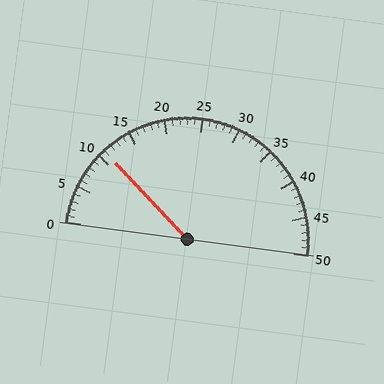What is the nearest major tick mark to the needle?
The nearest major tick mark is 10.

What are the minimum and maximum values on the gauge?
The gauge ranges from 0 to 50.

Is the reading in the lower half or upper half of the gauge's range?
The reading is in the lower half of the range (0 to 50).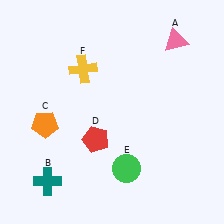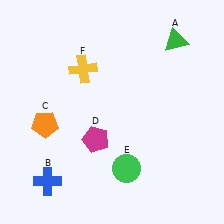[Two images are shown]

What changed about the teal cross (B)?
In Image 1, B is teal. In Image 2, it changed to blue.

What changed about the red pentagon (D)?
In Image 1, D is red. In Image 2, it changed to magenta.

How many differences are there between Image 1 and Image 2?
There are 3 differences between the two images.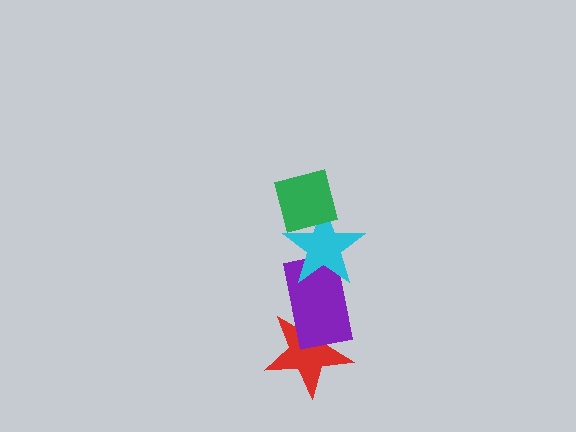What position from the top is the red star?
The red star is 4th from the top.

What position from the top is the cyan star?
The cyan star is 2nd from the top.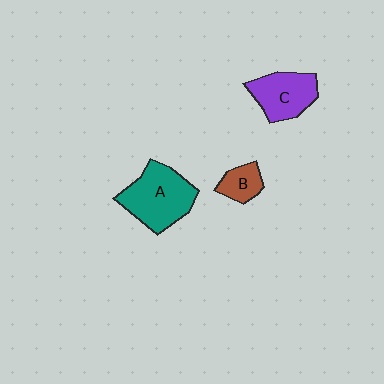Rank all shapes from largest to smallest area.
From largest to smallest: A (teal), C (purple), B (brown).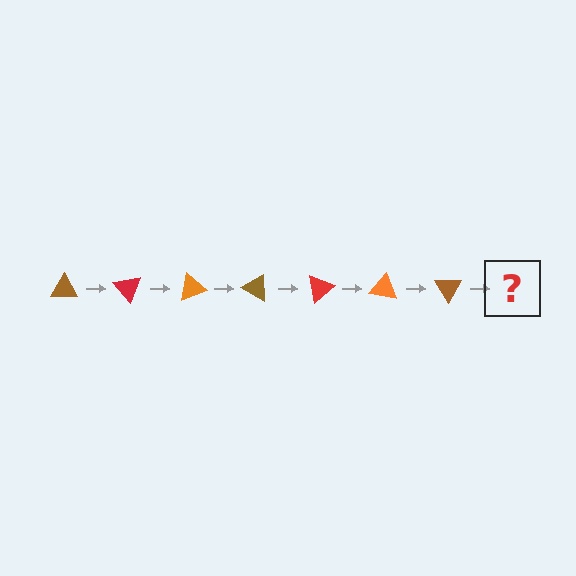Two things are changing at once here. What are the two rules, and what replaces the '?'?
The two rules are that it rotates 50 degrees each step and the color cycles through brown, red, and orange. The '?' should be a red triangle, rotated 350 degrees from the start.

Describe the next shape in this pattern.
It should be a red triangle, rotated 350 degrees from the start.